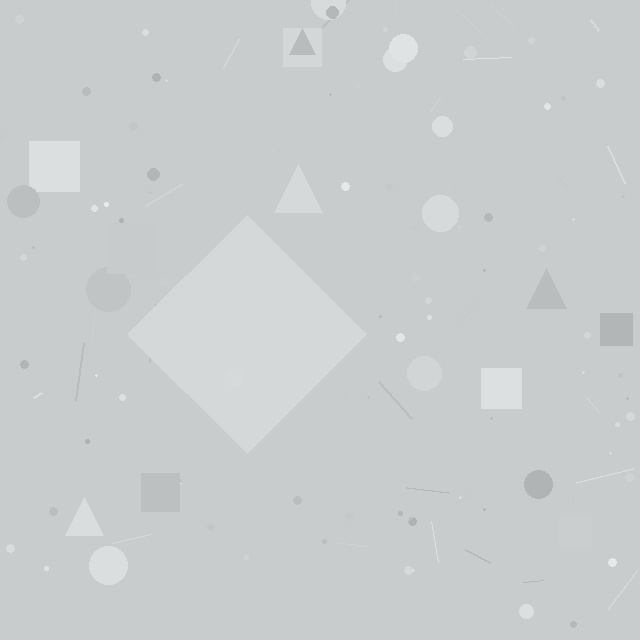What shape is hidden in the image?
A diamond is hidden in the image.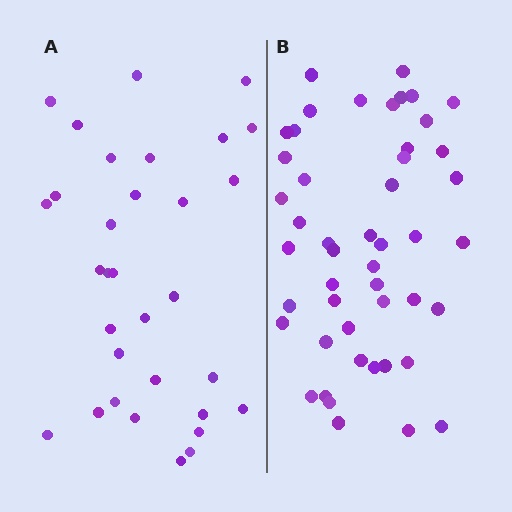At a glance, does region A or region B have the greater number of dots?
Region B (the right region) has more dots.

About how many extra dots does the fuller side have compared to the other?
Region B has approximately 15 more dots than region A.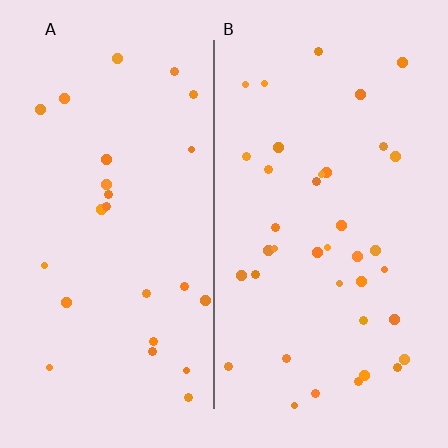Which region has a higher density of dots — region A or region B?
B (the right).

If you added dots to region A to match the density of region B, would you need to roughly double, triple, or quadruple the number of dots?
Approximately double.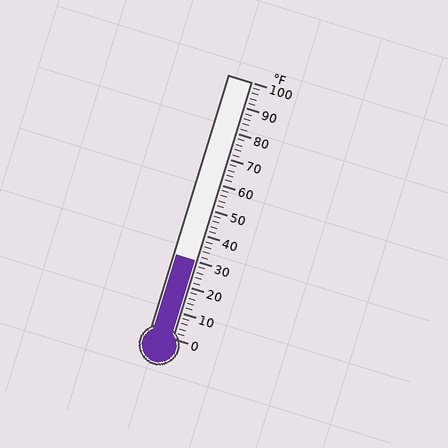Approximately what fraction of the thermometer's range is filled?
The thermometer is filled to approximately 30% of its range.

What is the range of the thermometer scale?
The thermometer scale ranges from 0°F to 100°F.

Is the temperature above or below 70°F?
The temperature is below 70°F.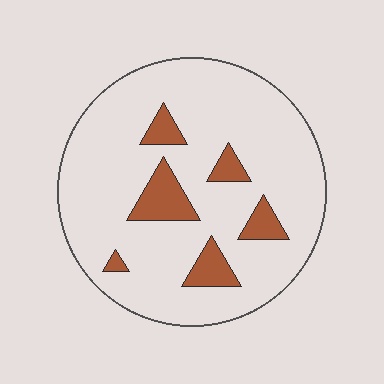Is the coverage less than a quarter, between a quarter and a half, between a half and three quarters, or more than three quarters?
Less than a quarter.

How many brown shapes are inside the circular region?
6.